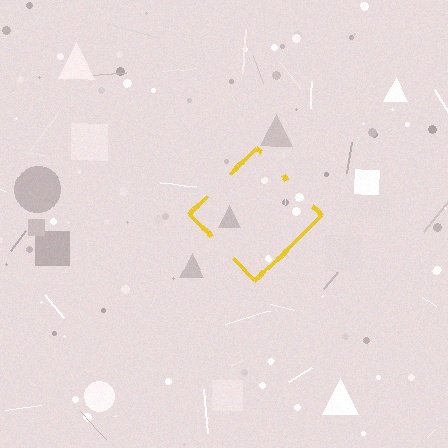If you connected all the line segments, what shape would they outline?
They would outline a diamond.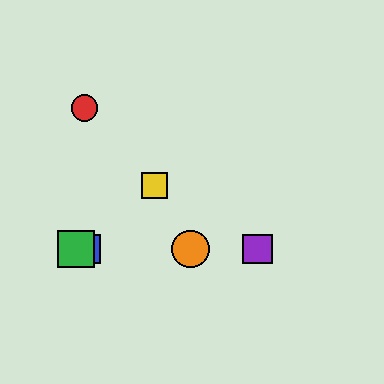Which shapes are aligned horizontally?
The blue square, the green square, the purple square, the orange circle are aligned horizontally.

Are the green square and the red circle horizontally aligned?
No, the green square is at y≈249 and the red circle is at y≈108.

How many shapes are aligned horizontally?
4 shapes (the blue square, the green square, the purple square, the orange circle) are aligned horizontally.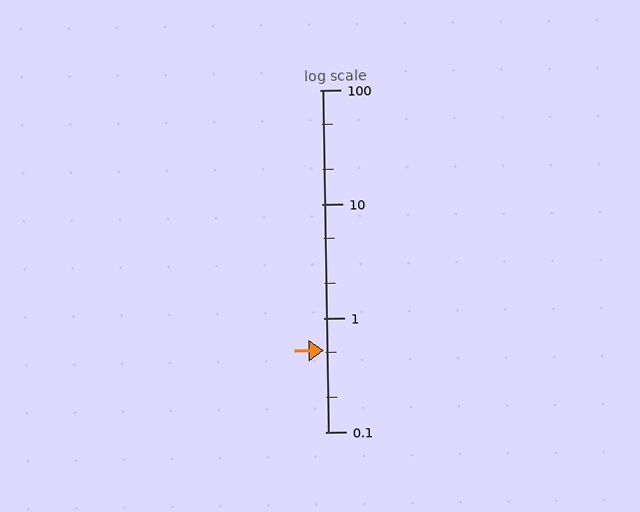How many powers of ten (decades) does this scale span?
The scale spans 3 decades, from 0.1 to 100.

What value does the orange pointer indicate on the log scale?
The pointer indicates approximately 0.52.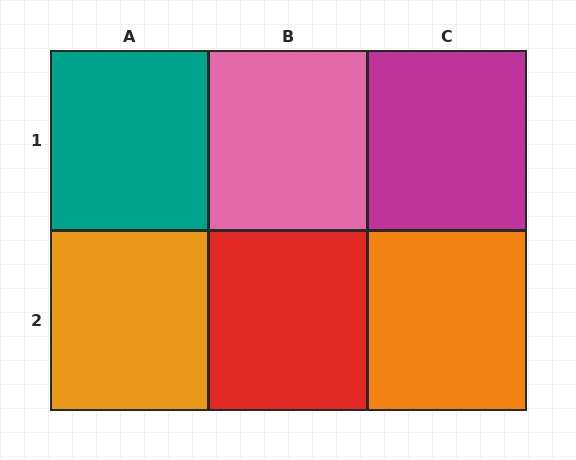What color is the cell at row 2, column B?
Red.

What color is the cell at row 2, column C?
Orange.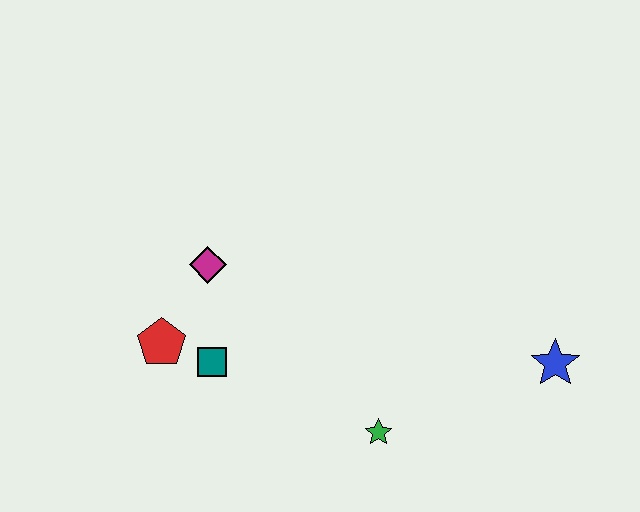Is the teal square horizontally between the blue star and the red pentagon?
Yes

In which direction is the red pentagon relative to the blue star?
The red pentagon is to the left of the blue star.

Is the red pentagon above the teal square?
Yes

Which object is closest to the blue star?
The green star is closest to the blue star.